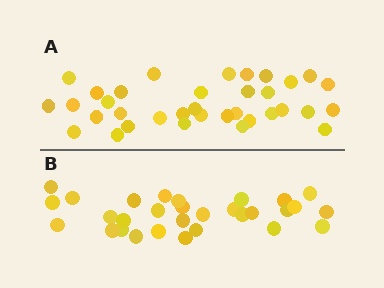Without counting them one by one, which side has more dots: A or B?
Region A (the top region) has more dots.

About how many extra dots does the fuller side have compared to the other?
Region A has about 5 more dots than region B.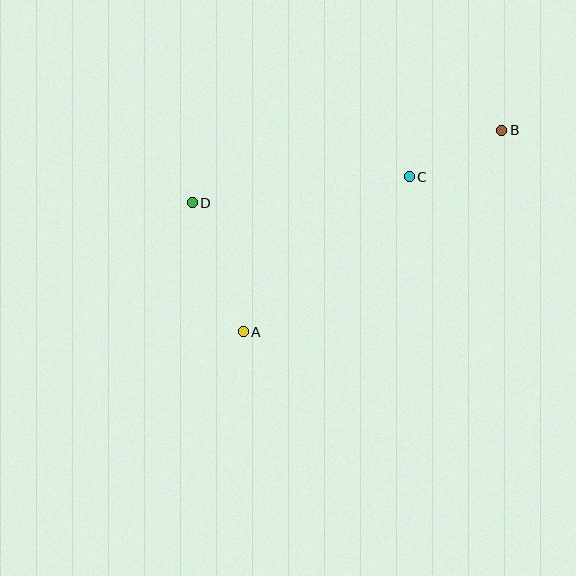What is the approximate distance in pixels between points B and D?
The distance between B and D is approximately 318 pixels.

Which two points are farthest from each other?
Points A and B are farthest from each other.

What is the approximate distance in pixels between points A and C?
The distance between A and C is approximately 227 pixels.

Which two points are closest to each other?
Points B and C are closest to each other.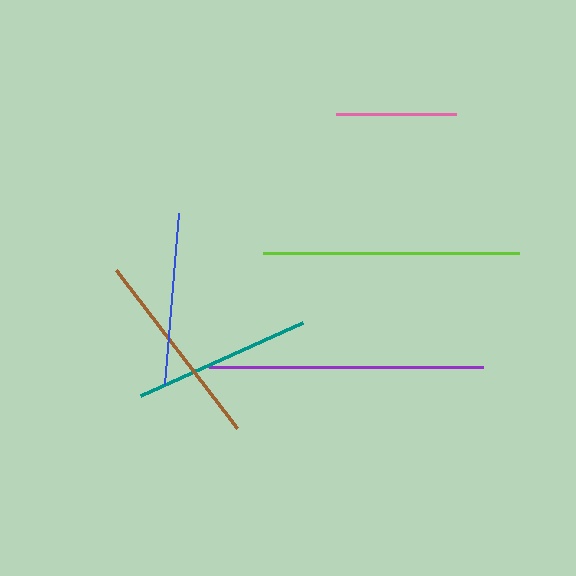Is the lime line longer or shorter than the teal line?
The lime line is longer than the teal line.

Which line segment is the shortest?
The pink line is the shortest at approximately 120 pixels.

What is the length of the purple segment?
The purple segment is approximately 274 pixels long.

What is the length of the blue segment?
The blue segment is approximately 171 pixels long.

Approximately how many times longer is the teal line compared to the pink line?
The teal line is approximately 1.5 times the length of the pink line.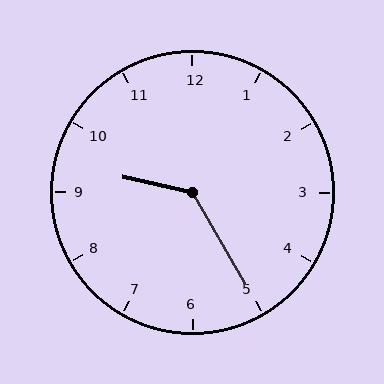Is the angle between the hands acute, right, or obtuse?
It is obtuse.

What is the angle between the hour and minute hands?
Approximately 132 degrees.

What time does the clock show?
9:25.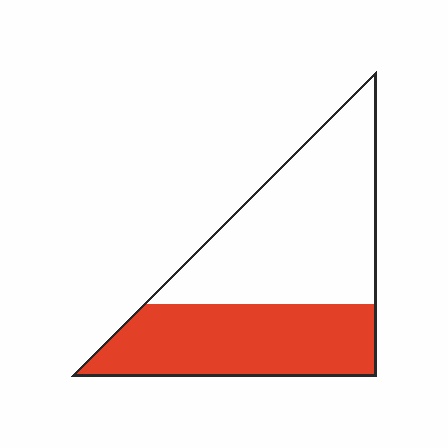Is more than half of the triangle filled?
No.